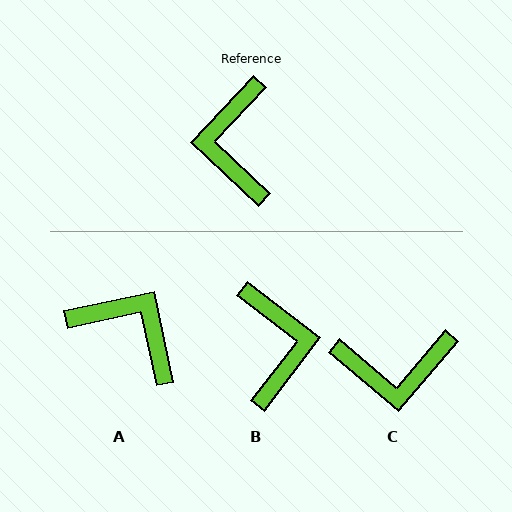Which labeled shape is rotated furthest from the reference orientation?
B, about 174 degrees away.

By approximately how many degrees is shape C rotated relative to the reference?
Approximately 93 degrees counter-clockwise.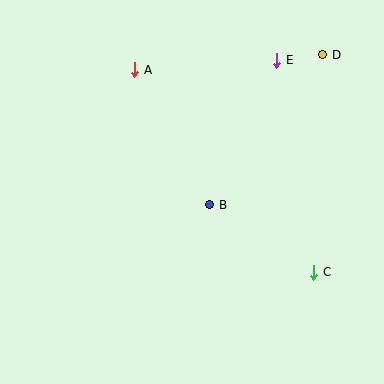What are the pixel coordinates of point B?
Point B is at (210, 205).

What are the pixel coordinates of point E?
Point E is at (277, 60).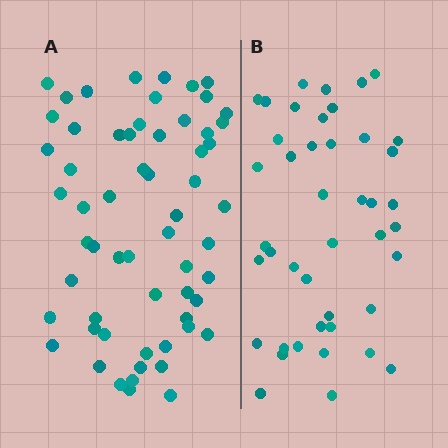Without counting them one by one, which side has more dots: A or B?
Region A (the left region) has more dots.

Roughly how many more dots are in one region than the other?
Region A has approximately 15 more dots than region B.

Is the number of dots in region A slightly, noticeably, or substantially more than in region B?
Region A has noticeably more, but not dramatically so. The ratio is roughly 1.4 to 1.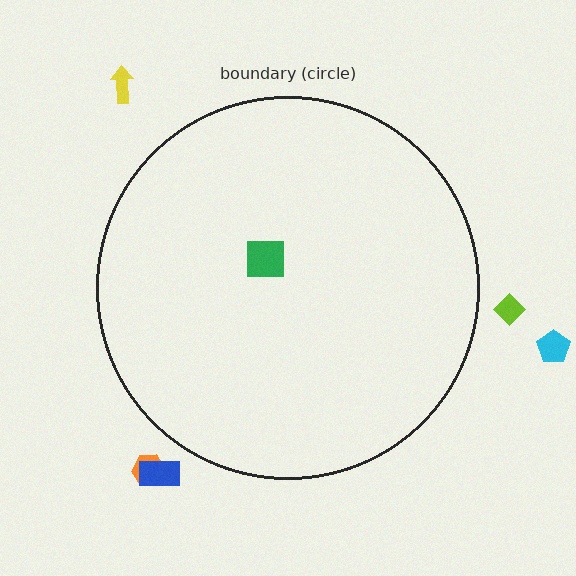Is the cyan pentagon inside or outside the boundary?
Outside.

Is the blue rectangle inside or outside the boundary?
Outside.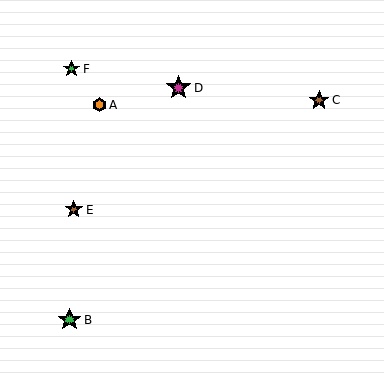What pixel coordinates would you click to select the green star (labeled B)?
Click at (70, 320) to select the green star B.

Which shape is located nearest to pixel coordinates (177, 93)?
The magenta star (labeled D) at (179, 88) is nearest to that location.